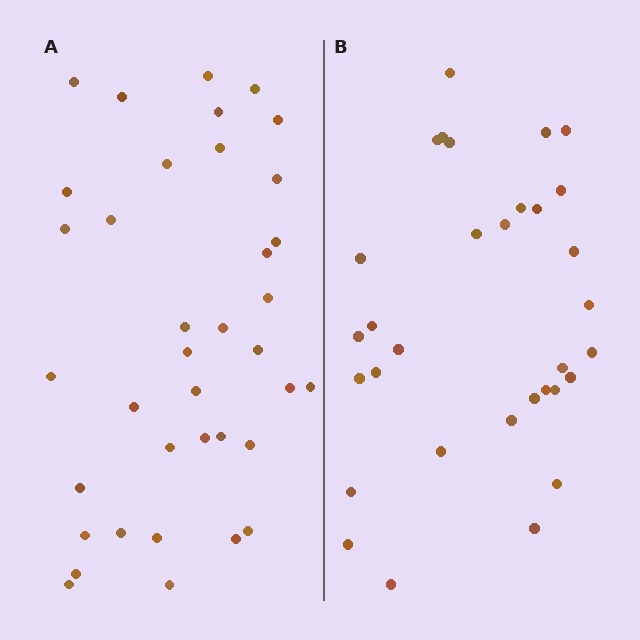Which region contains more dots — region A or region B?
Region A (the left region) has more dots.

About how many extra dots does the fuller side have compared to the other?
Region A has about 5 more dots than region B.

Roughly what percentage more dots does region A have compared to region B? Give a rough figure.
About 15% more.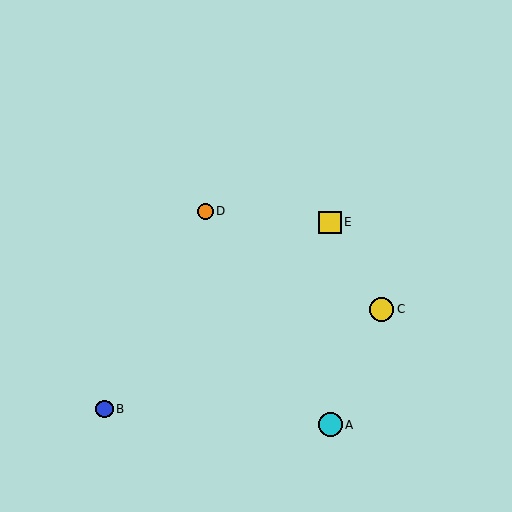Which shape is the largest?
The yellow circle (labeled C) is the largest.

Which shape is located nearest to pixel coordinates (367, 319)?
The yellow circle (labeled C) at (381, 309) is nearest to that location.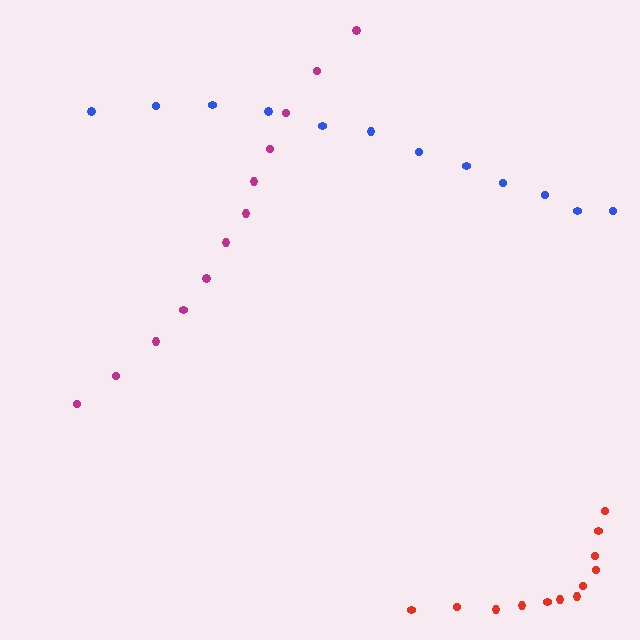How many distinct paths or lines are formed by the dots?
There are 3 distinct paths.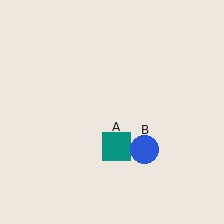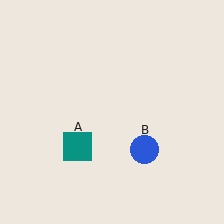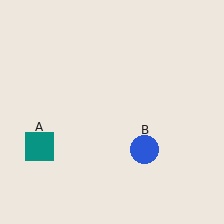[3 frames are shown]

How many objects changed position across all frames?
1 object changed position: teal square (object A).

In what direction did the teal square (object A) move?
The teal square (object A) moved left.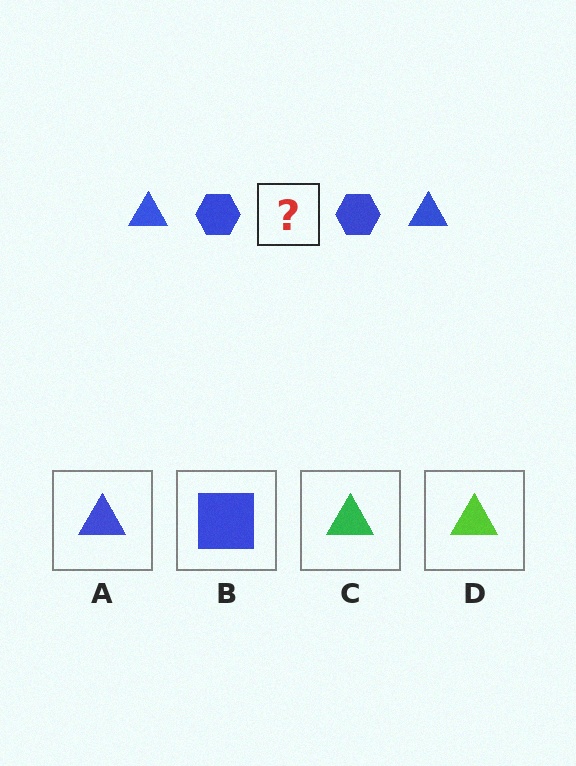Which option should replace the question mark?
Option A.